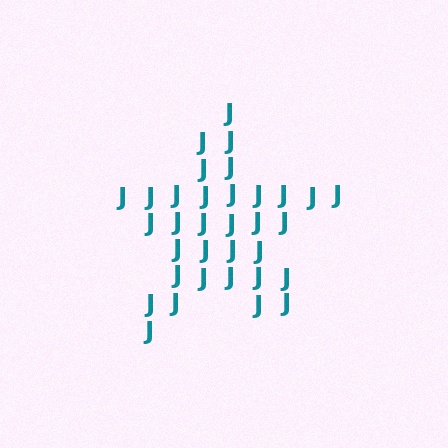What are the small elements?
The small elements are letter J's.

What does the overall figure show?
The overall figure shows a star.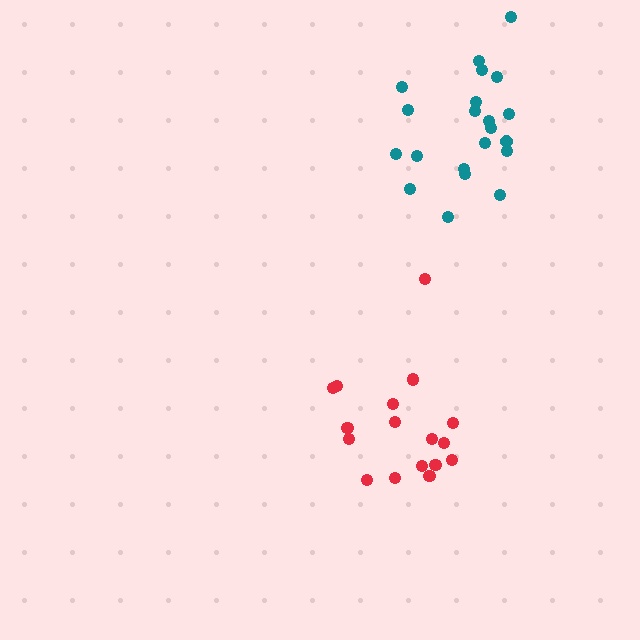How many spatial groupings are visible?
There are 2 spatial groupings.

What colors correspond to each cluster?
The clusters are colored: teal, red.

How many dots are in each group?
Group 1: 21 dots, Group 2: 17 dots (38 total).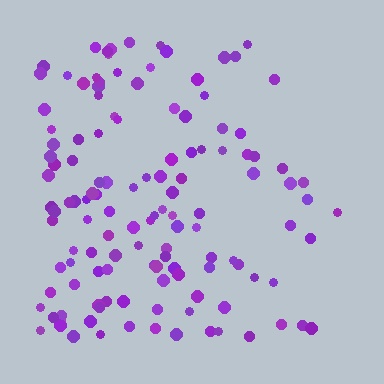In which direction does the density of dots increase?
From right to left, with the left side densest.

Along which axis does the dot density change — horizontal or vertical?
Horizontal.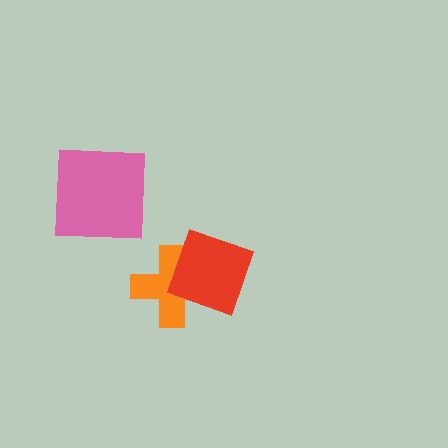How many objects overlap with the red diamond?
1 object overlaps with the red diamond.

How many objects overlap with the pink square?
0 objects overlap with the pink square.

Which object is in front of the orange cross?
The red diamond is in front of the orange cross.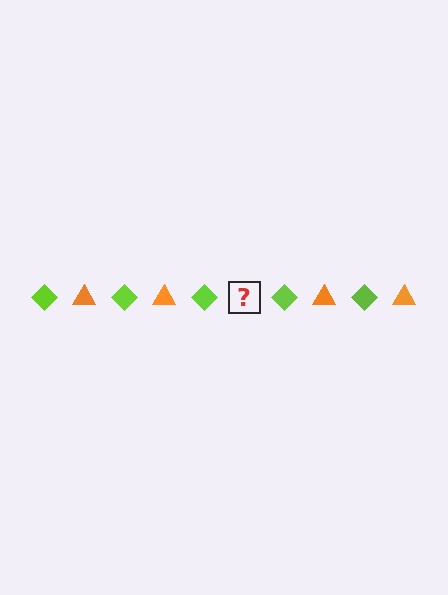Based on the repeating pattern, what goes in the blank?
The blank should be an orange triangle.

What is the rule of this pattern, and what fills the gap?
The rule is that the pattern alternates between lime diamond and orange triangle. The gap should be filled with an orange triangle.